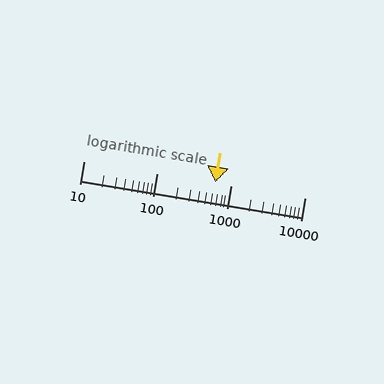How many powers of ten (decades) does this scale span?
The scale spans 3 decades, from 10 to 10000.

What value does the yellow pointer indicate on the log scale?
The pointer indicates approximately 610.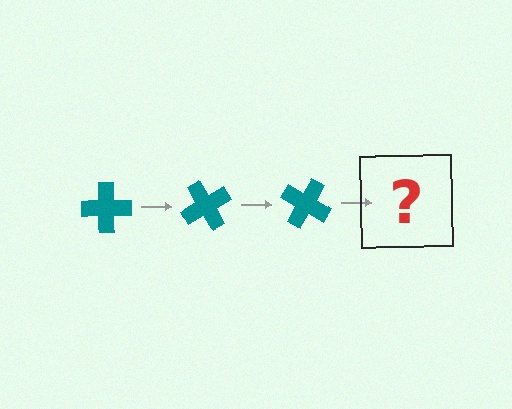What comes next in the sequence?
The next element should be a teal cross rotated 180 degrees.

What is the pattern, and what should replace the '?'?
The pattern is that the cross rotates 60 degrees each step. The '?' should be a teal cross rotated 180 degrees.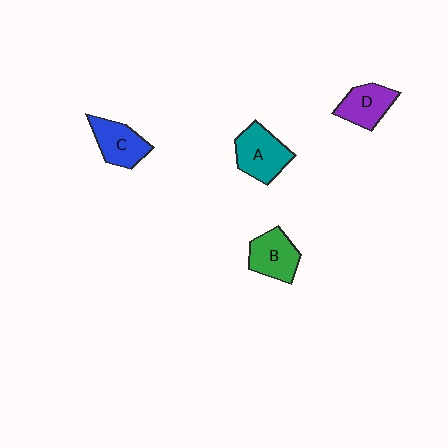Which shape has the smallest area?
Shape D (purple).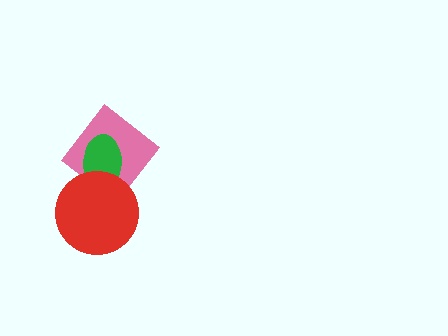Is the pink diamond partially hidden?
Yes, it is partially covered by another shape.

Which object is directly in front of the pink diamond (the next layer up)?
The green ellipse is directly in front of the pink diamond.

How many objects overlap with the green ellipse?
2 objects overlap with the green ellipse.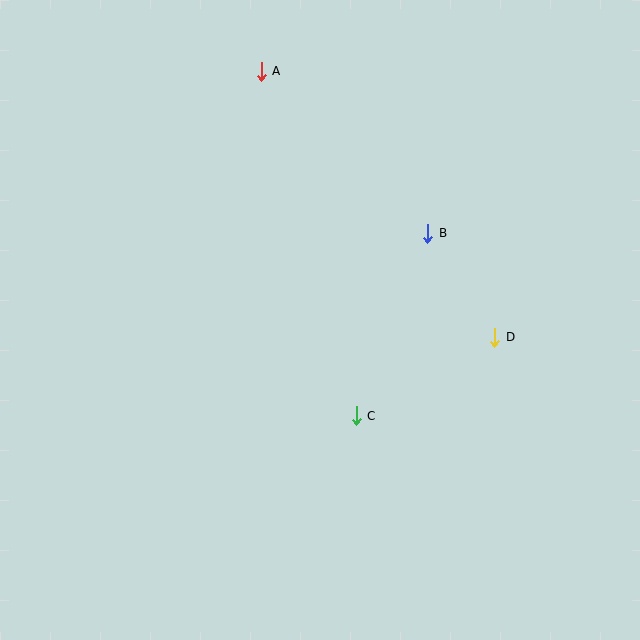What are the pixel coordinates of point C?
Point C is at (356, 416).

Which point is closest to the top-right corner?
Point B is closest to the top-right corner.